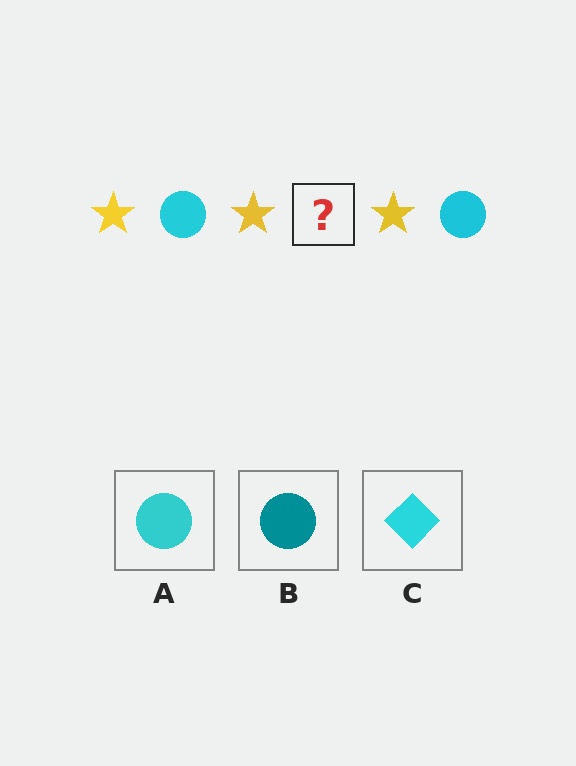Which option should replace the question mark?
Option A.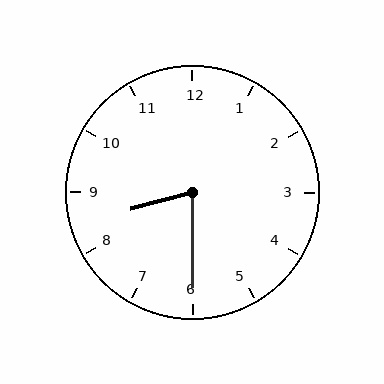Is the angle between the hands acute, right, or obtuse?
It is acute.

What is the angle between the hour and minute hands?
Approximately 75 degrees.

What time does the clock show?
8:30.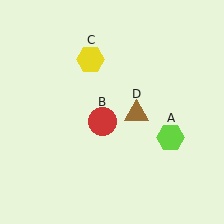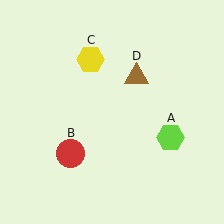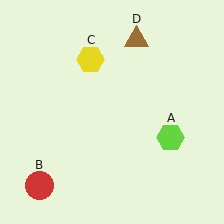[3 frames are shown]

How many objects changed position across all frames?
2 objects changed position: red circle (object B), brown triangle (object D).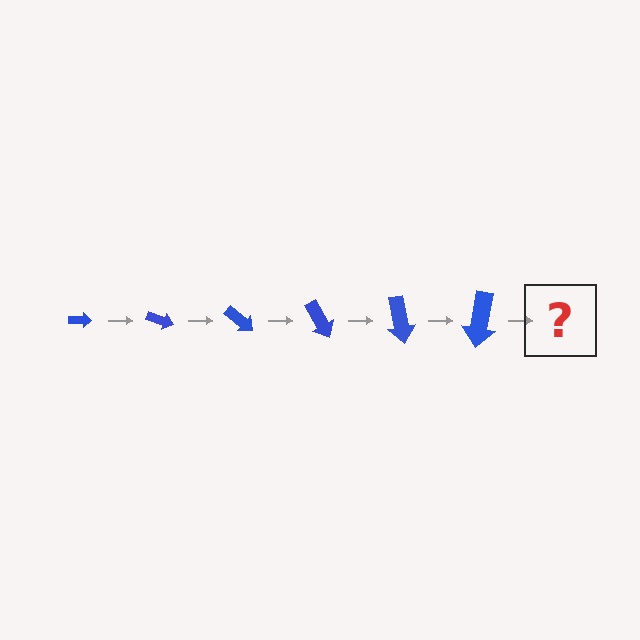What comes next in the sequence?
The next element should be an arrow, larger than the previous one and rotated 120 degrees from the start.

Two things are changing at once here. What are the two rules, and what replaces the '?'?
The two rules are that the arrow grows larger each step and it rotates 20 degrees each step. The '?' should be an arrow, larger than the previous one and rotated 120 degrees from the start.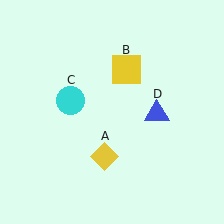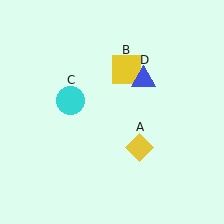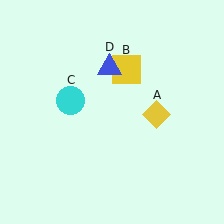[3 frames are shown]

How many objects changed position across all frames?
2 objects changed position: yellow diamond (object A), blue triangle (object D).